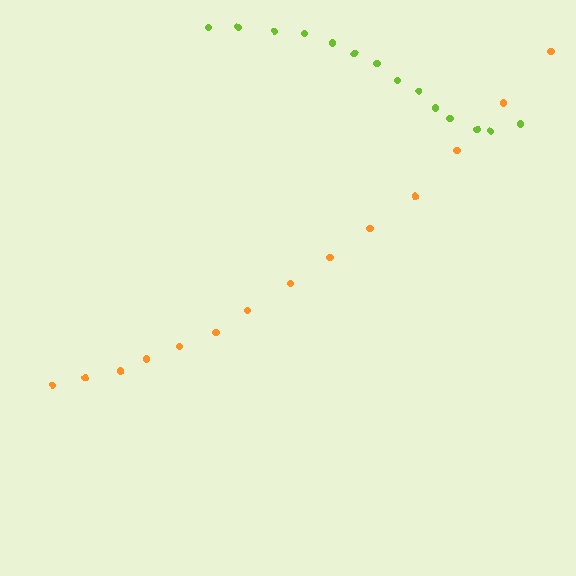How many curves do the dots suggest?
There are 2 distinct paths.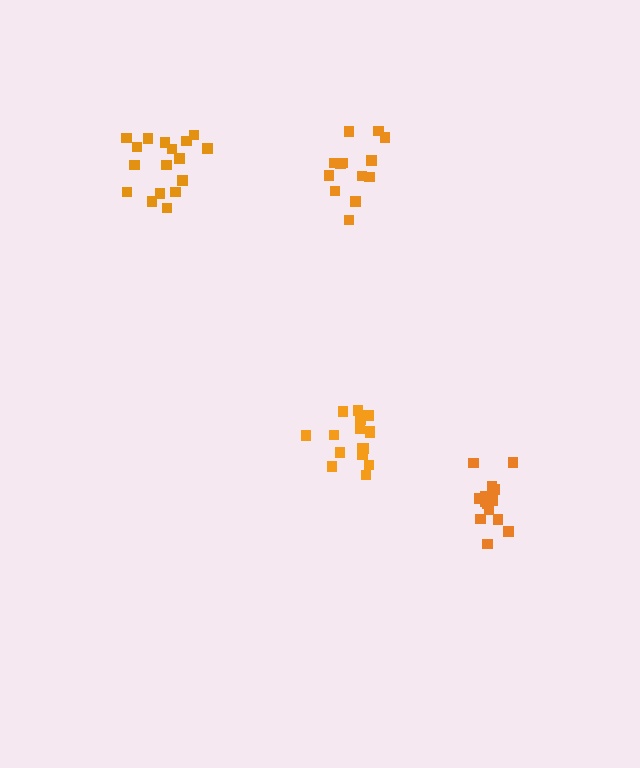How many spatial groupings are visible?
There are 4 spatial groupings.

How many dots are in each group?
Group 1: 15 dots, Group 2: 13 dots, Group 3: 17 dots, Group 4: 16 dots (61 total).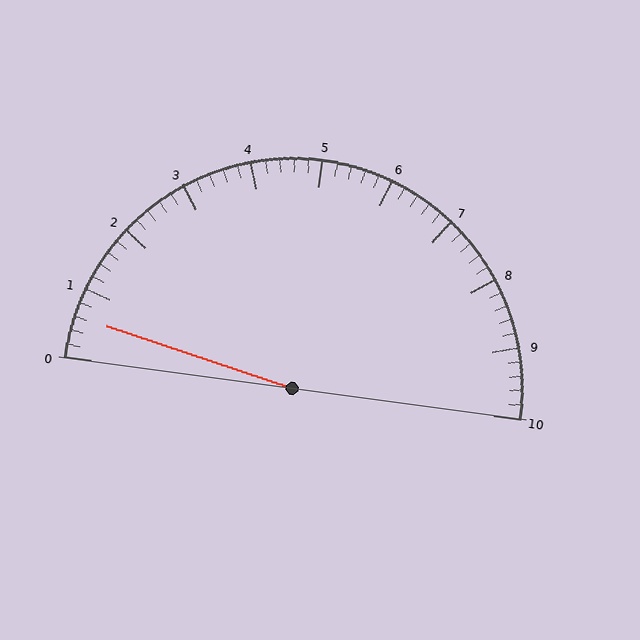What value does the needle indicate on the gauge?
The needle indicates approximately 0.6.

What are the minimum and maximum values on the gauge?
The gauge ranges from 0 to 10.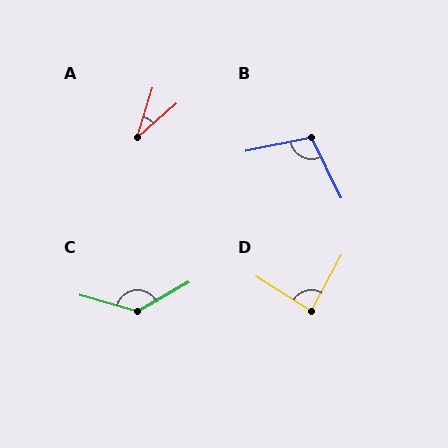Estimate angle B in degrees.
Approximately 104 degrees.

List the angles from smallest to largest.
A (32°), D (86°), B (104°), C (134°).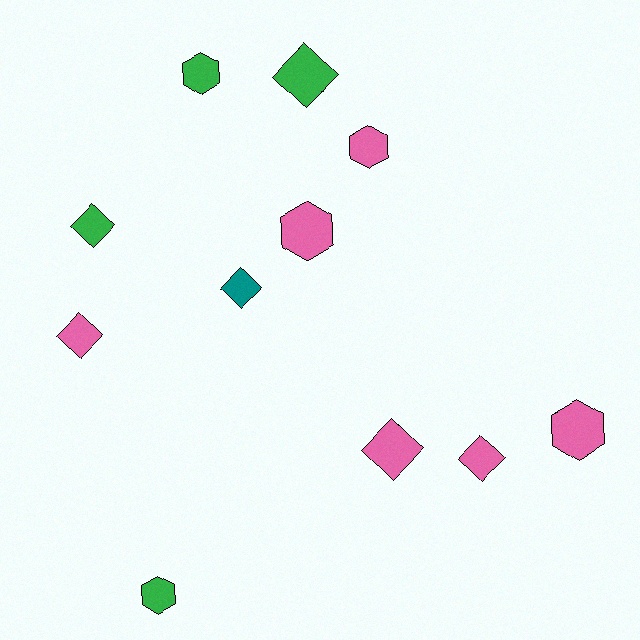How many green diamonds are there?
There are 2 green diamonds.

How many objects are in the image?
There are 11 objects.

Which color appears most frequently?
Pink, with 6 objects.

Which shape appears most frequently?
Diamond, with 6 objects.